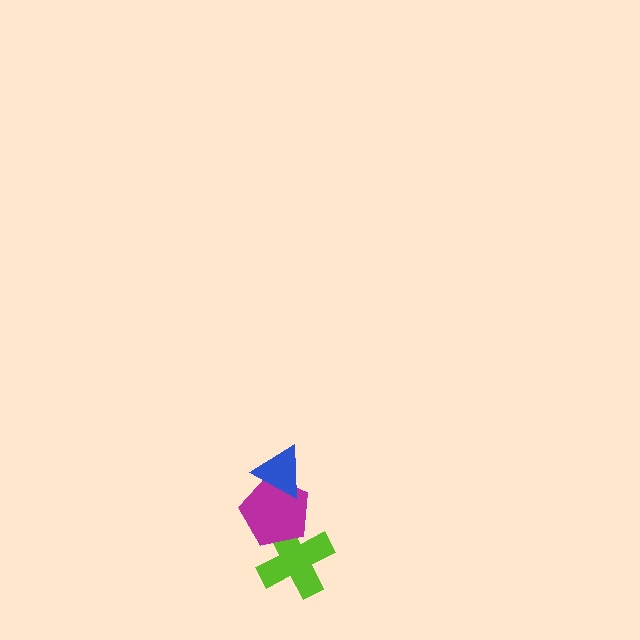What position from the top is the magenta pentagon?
The magenta pentagon is 2nd from the top.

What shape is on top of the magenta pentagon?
The blue triangle is on top of the magenta pentagon.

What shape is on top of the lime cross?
The magenta pentagon is on top of the lime cross.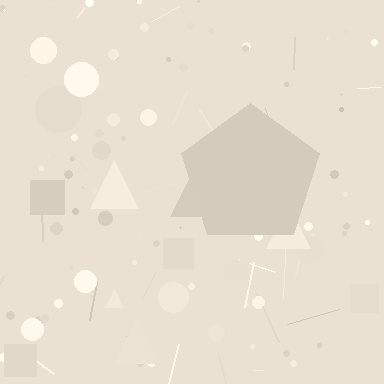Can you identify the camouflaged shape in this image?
The camouflaged shape is a pentagon.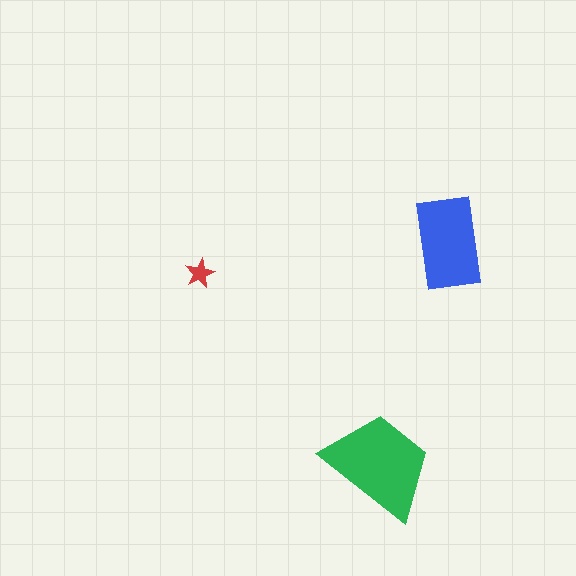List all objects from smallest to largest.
The red star, the blue rectangle, the green trapezoid.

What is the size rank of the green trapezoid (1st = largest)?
1st.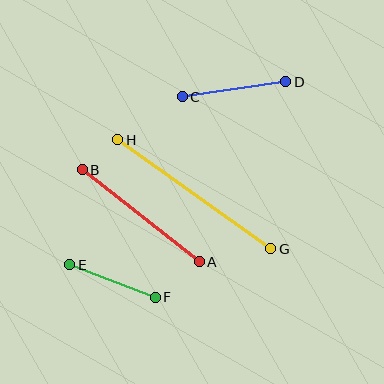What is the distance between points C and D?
The distance is approximately 105 pixels.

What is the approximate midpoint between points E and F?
The midpoint is at approximately (113, 281) pixels.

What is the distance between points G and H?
The distance is approximately 188 pixels.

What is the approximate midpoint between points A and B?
The midpoint is at approximately (141, 216) pixels.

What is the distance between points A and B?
The distance is approximately 149 pixels.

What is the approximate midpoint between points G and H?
The midpoint is at approximately (194, 194) pixels.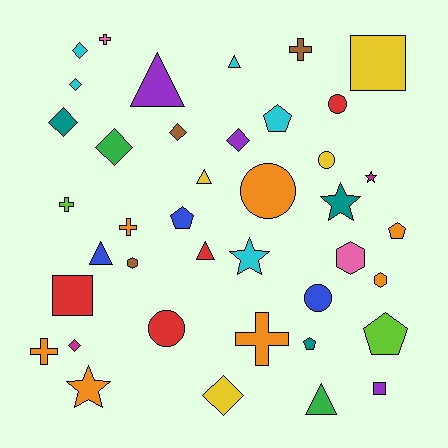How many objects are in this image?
There are 40 objects.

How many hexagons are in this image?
There are 3 hexagons.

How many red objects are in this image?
There are 4 red objects.